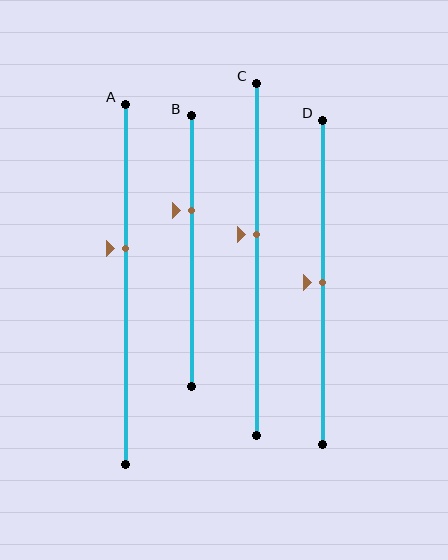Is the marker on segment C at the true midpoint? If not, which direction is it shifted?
No, the marker on segment C is shifted upward by about 7% of the segment length.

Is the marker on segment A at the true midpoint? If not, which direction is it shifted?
No, the marker on segment A is shifted upward by about 10% of the segment length.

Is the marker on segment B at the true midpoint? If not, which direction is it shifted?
No, the marker on segment B is shifted upward by about 15% of the segment length.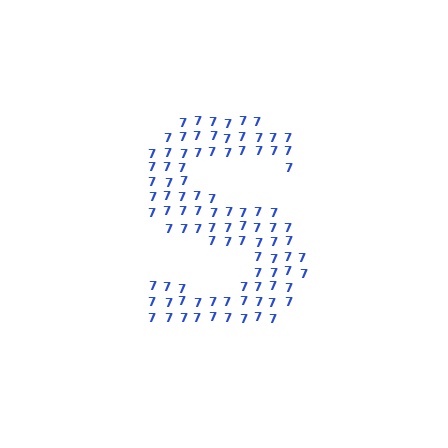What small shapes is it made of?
It is made of small digit 7's.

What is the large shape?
The large shape is the letter S.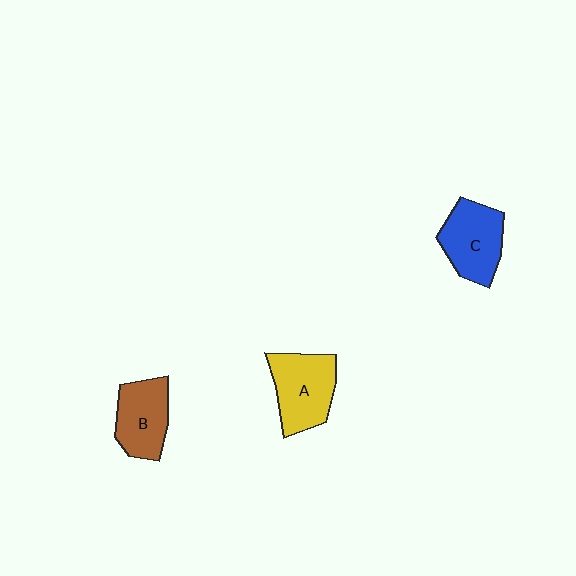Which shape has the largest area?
Shape A (yellow).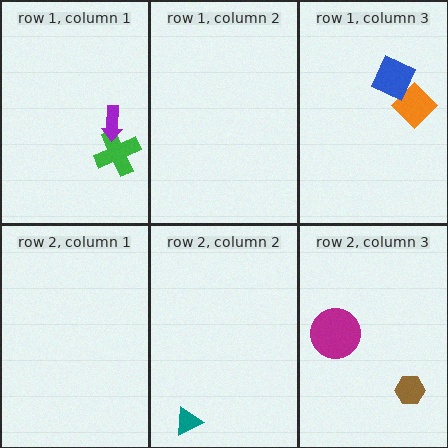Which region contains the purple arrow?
The row 1, column 1 region.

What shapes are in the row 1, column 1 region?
The green cross, the purple arrow.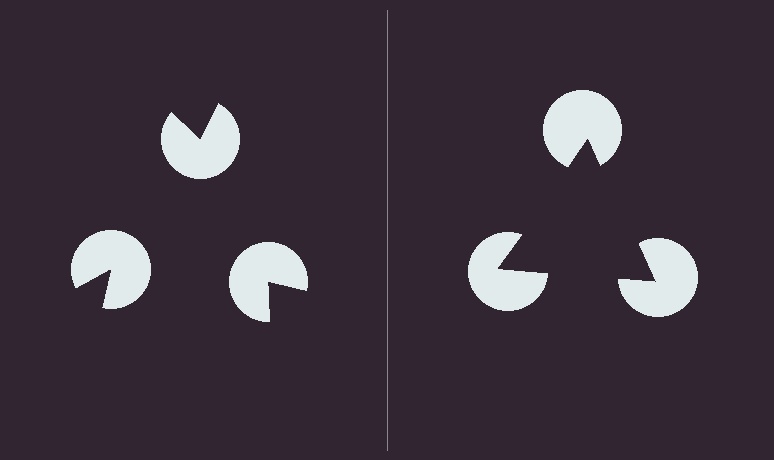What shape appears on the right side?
An illusory triangle.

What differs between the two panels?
The pac-man discs are positioned identically on both sides; only the wedge orientations differ. On the right they align to a triangle; on the left they are misaligned.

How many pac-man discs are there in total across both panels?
6 — 3 on each side.